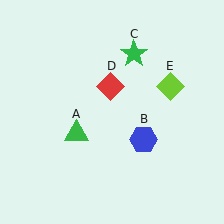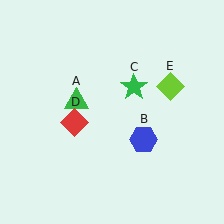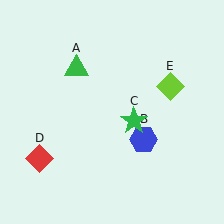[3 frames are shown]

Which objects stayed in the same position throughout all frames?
Blue hexagon (object B) and lime diamond (object E) remained stationary.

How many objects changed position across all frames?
3 objects changed position: green triangle (object A), green star (object C), red diamond (object D).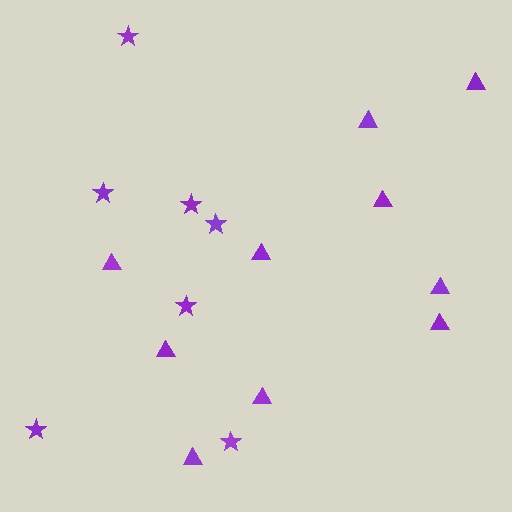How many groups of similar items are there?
There are 2 groups: one group of stars (7) and one group of triangles (10).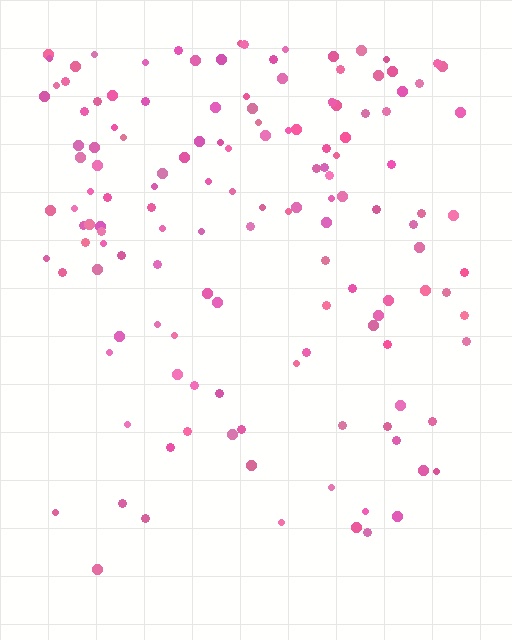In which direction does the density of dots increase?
From bottom to top, with the top side densest.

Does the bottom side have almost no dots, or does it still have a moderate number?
Still a moderate number, just noticeably fewer than the top.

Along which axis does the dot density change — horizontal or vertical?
Vertical.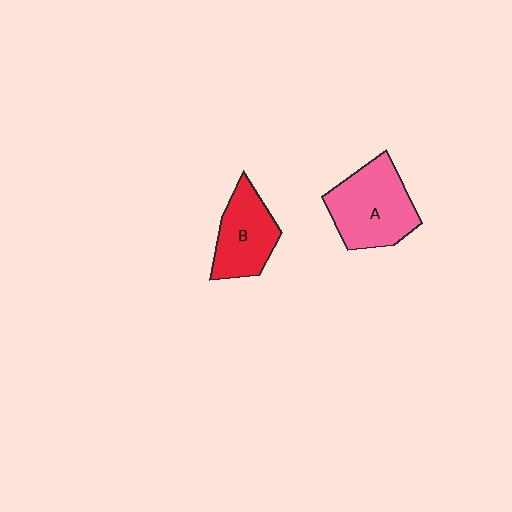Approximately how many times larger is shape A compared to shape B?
Approximately 1.3 times.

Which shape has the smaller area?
Shape B (red).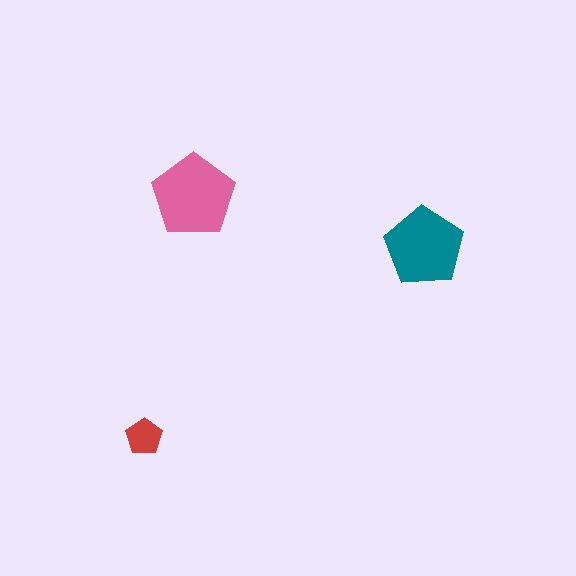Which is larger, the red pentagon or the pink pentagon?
The pink one.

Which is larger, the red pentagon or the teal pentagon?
The teal one.